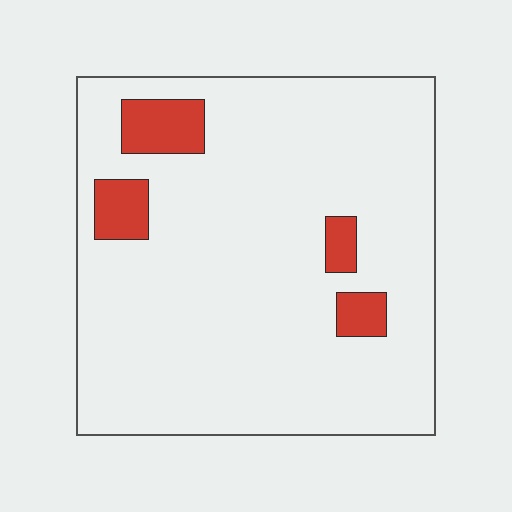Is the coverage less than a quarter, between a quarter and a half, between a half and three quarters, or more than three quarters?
Less than a quarter.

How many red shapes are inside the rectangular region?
4.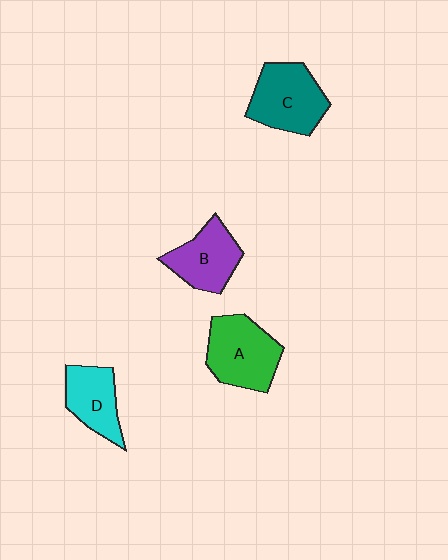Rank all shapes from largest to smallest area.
From largest to smallest: A (green), C (teal), B (purple), D (cyan).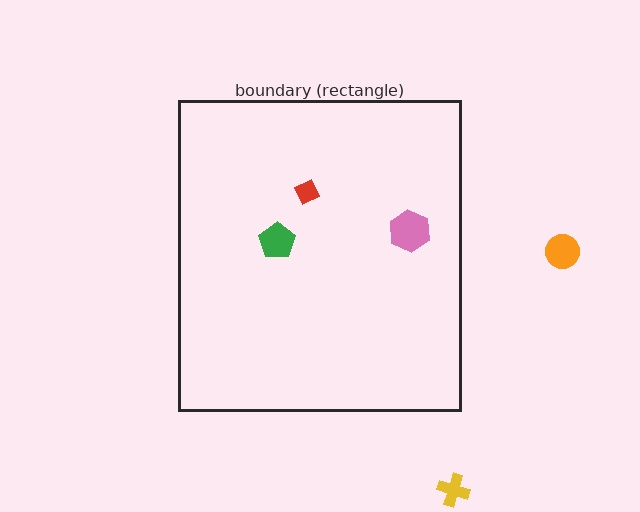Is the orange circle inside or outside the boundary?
Outside.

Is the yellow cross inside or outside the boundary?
Outside.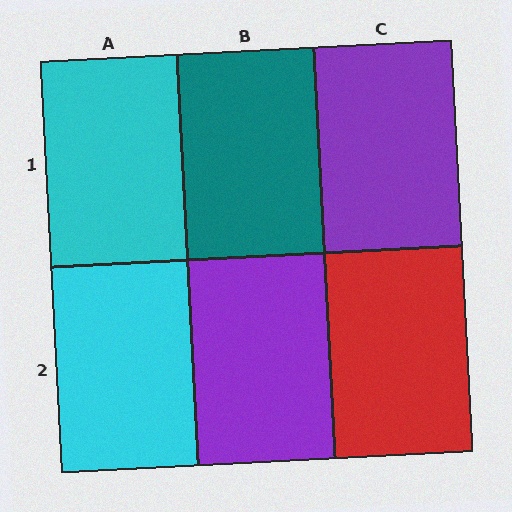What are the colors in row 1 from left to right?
Cyan, teal, purple.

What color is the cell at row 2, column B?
Purple.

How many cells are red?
1 cell is red.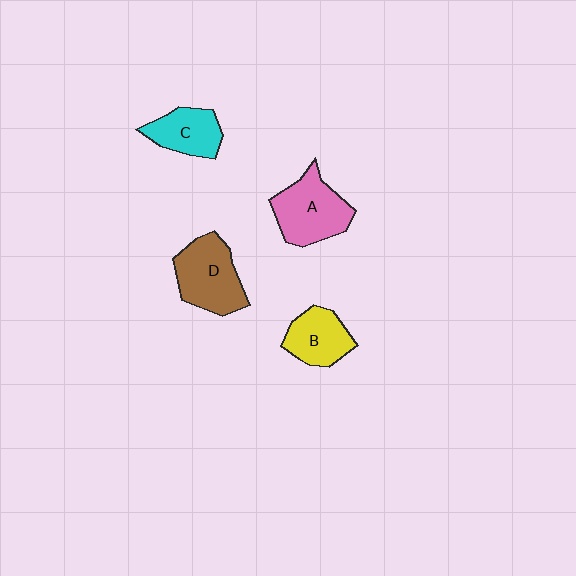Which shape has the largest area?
Shape D (brown).